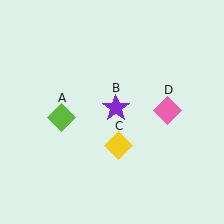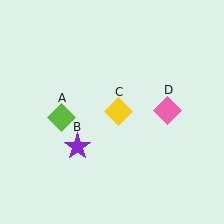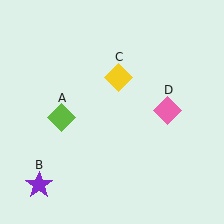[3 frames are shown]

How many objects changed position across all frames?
2 objects changed position: purple star (object B), yellow diamond (object C).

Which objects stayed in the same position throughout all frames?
Lime diamond (object A) and pink diamond (object D) remained stationary.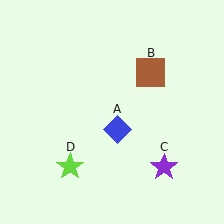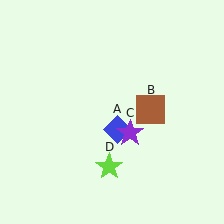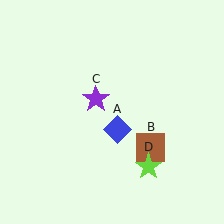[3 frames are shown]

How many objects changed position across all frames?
3 objects changed position: brown square (object B), purple star (object C), lime star (object D).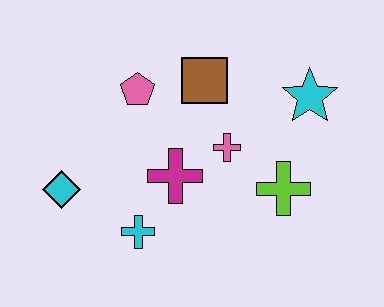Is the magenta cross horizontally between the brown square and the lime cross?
No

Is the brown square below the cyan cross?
No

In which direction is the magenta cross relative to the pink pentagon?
The magenta cross is below the pink pentagon.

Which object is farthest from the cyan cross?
The cyan star is farthest from the cyan cross.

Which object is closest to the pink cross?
The magenta cross is closest to the pink cross.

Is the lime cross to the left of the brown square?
No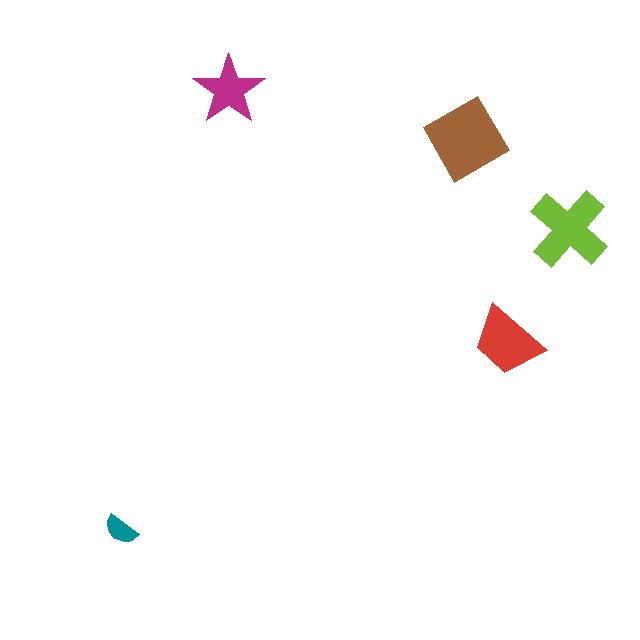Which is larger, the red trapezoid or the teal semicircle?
The red trapezoid.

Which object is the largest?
The brown diamond.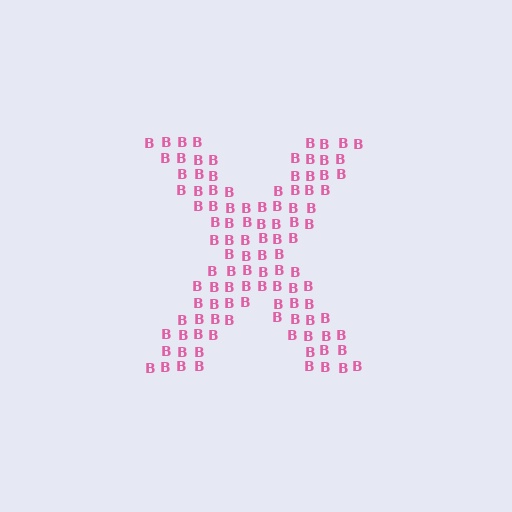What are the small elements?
The small elements are letter B's.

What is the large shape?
The large shape is the letter X.